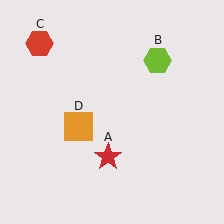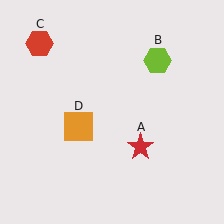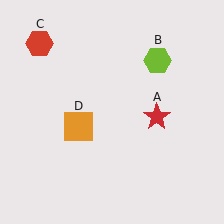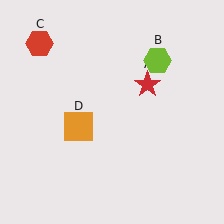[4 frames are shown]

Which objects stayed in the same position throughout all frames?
Lime hexagon (object B) and red hexagon (object C) and orange square (object D) remained stationary.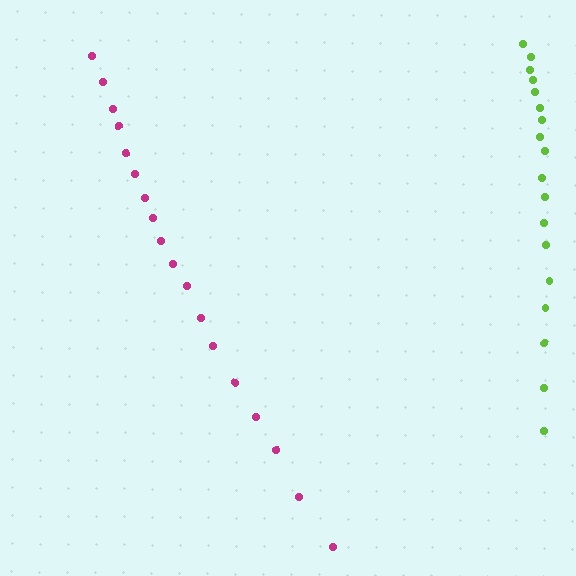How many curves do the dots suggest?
There are 2 distinct paths.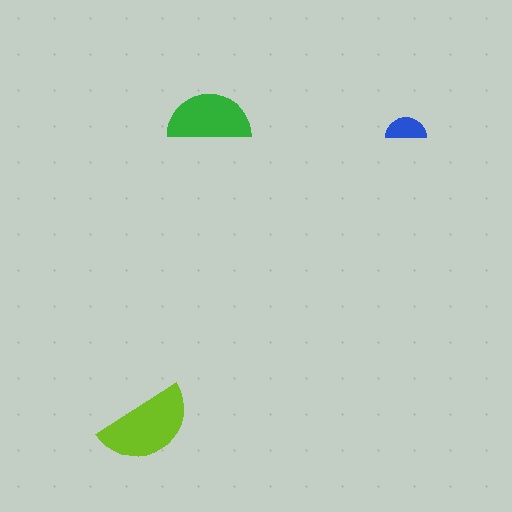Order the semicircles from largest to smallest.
the lime one, the green one, the blue one.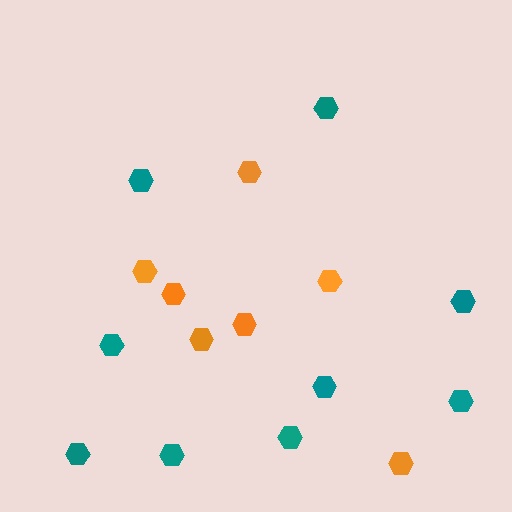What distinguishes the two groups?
There are 2 groups: one group of teal hexagons (9) and one group of orange hexagons (7).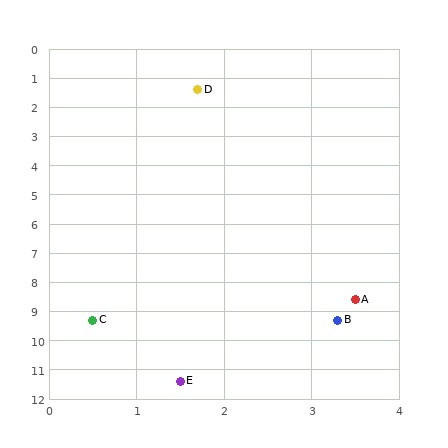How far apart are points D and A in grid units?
Points D and A are about 7.4 grid units apart.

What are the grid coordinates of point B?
Point B is at approximately (3.3, 9.3).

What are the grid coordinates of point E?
Point E is at approximately (1.5, 11.4).